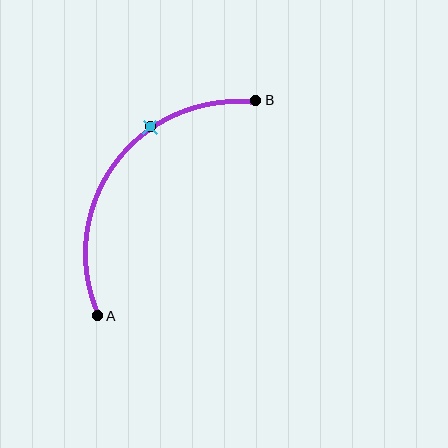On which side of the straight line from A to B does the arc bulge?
The arc bulges above and to the left of the straight line connecting A and B.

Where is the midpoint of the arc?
The arc midpoint is the point on the curve farthest from the straight line joining A and B. It sits above and to the left of that line.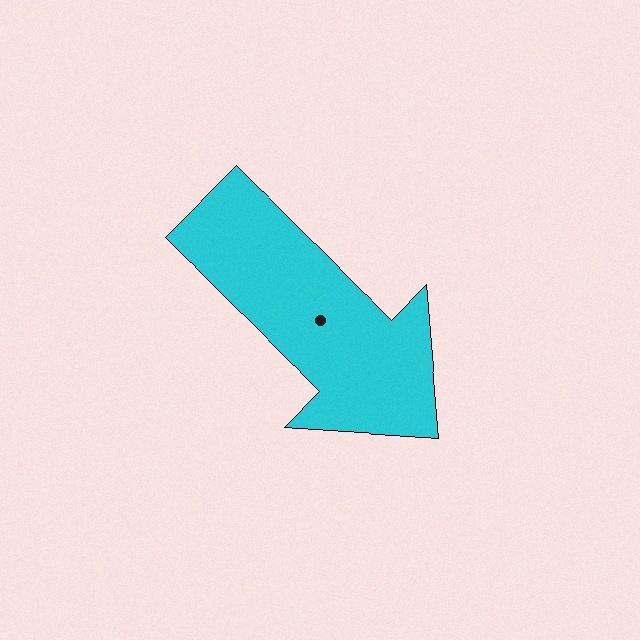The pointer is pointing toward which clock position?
Roughly 4 o'clock.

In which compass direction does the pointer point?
Southeast.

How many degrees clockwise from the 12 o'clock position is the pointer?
Approximately 134 degrees.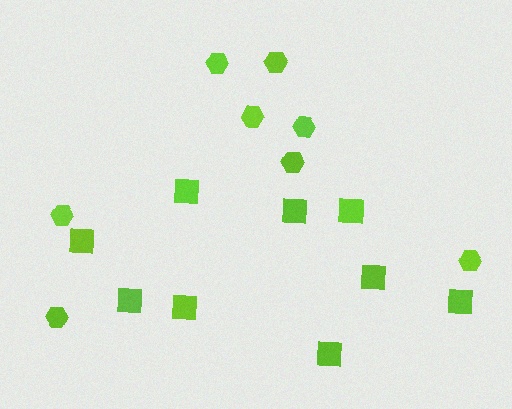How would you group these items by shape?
There are 2 groups: one group of hexagons (8) and one group of squares (9).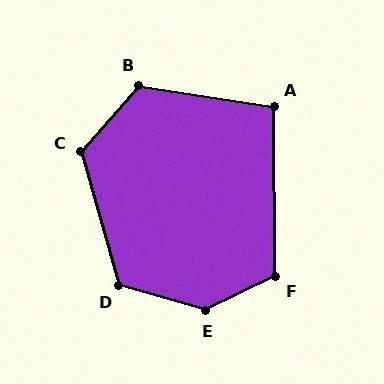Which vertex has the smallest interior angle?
A, at approximately 99 degrees.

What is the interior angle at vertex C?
Approximately 123 degrees (obtuse).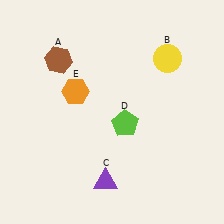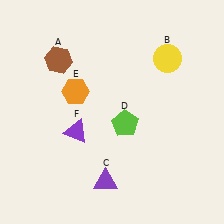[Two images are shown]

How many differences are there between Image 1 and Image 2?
There is 1 difference between the two images.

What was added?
A purple triangle (F) was added in Image 2.